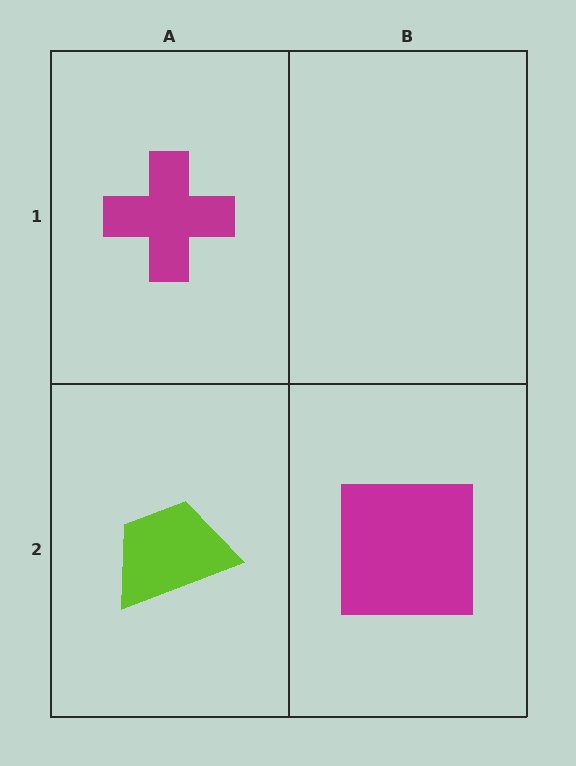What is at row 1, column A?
A magenta cross.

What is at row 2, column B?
A magenta square.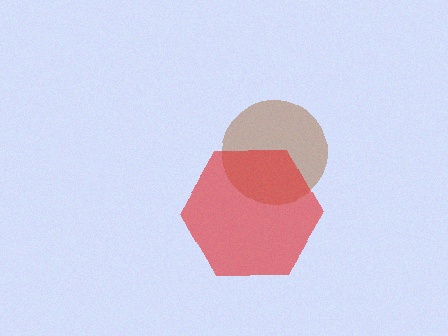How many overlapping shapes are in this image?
There are 2 overlapping shapes in the image.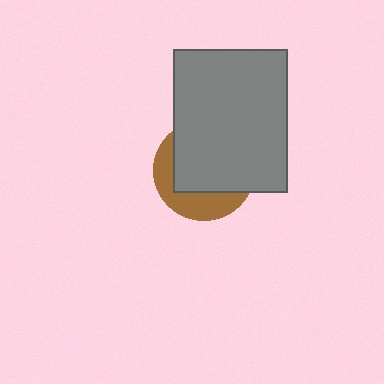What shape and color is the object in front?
The object in front is a gray rectangle.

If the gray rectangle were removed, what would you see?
You would see the complete brown circle.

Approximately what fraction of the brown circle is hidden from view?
Roughly 65% of the brown circle is hidden behind the gray rectangle.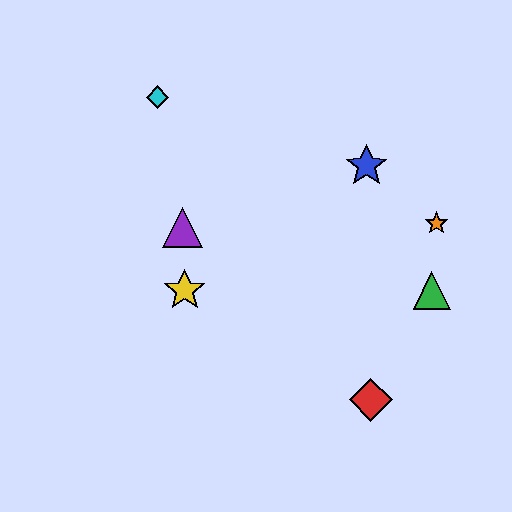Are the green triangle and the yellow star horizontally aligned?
Yes, both are at y≈290.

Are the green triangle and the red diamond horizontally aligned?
No, the green triangle is at y≈290 and the red diamond is at y≈400.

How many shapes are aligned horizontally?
2 shapes (the green triangle, the yellow star) are aligned horizontally.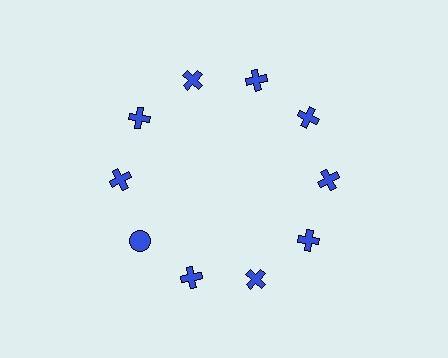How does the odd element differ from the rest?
It has a different shape: circle instead of cross.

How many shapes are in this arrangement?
There are 10 shapes arranged in a ring pattern.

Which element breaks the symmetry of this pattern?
The blue circle at roughly the 8 o'clock position breaks the symmetry. All other shapes are blue crosses.